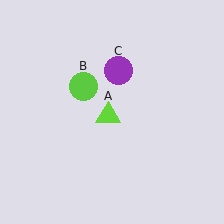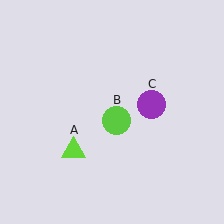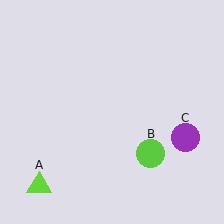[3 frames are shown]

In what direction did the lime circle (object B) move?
The lime circle (object B) moved down and to the right.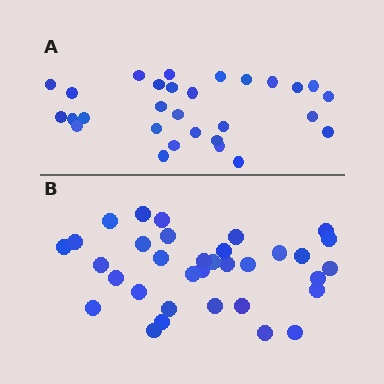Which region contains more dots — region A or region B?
Region B (the bottom region) has more dots.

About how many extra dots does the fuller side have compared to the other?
Region B has about 5 more dots than region A.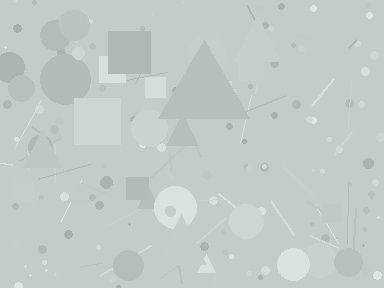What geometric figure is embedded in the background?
A triangle is embedded in the background.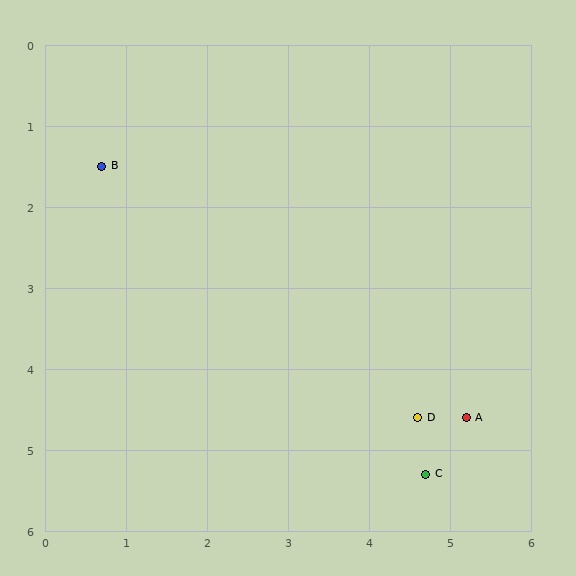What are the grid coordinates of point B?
Point B is at approximately (0.7, 1.5).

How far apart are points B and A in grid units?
Points B and A are about 5.5 grid units apart.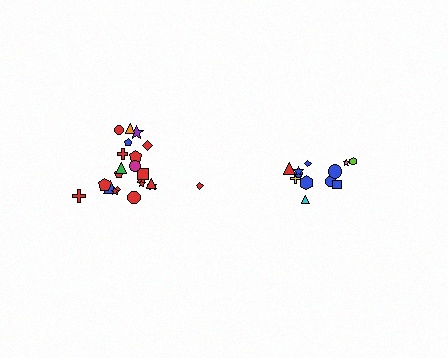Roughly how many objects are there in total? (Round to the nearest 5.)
Roughly 35 objects in total.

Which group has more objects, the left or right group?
The left group.